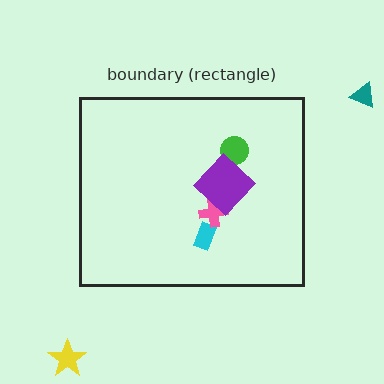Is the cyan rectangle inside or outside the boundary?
Inside.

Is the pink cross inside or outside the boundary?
Inside.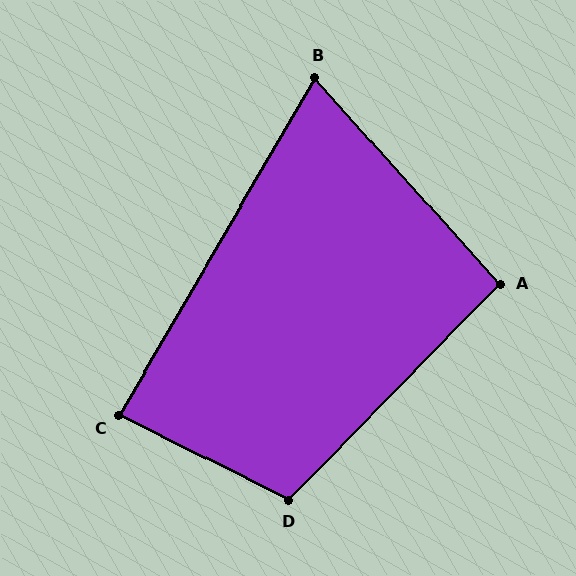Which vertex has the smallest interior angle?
B, at approximately 72 degrees.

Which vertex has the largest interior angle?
D, at approximately 108 degrees.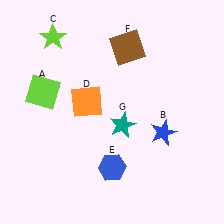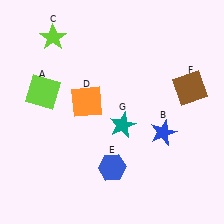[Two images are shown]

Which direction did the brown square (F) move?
The brown square (F) moved right.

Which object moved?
The brown square (F) moved right.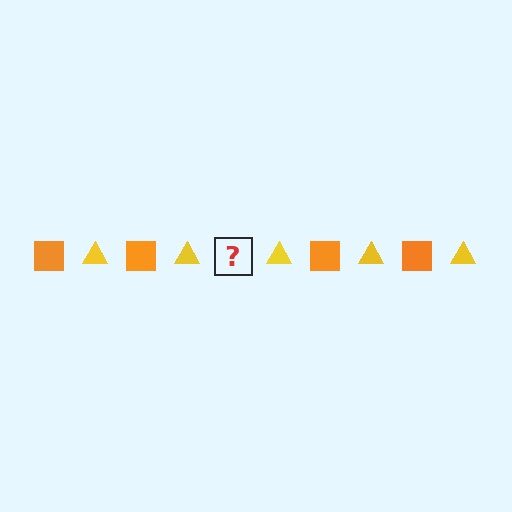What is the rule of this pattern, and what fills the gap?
The rule is that the pattern alternates between orange square and yellow triangle. The gap should be filled with an orange square.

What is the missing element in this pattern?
The missing element is an orange square.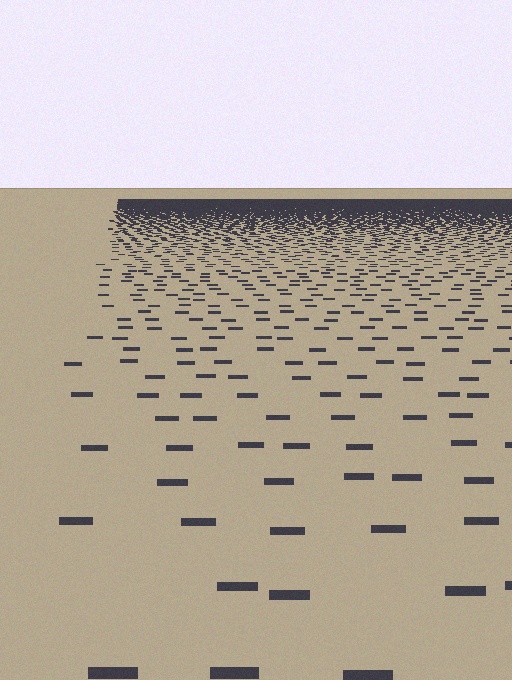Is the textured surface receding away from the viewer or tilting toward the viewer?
The surface is receding away from the viewer. Texture elements get smaller and denser toward the top.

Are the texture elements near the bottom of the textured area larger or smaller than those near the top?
Larger. Near the bottom, elements are closer to the viewer and appear at a bigger on-screen size.